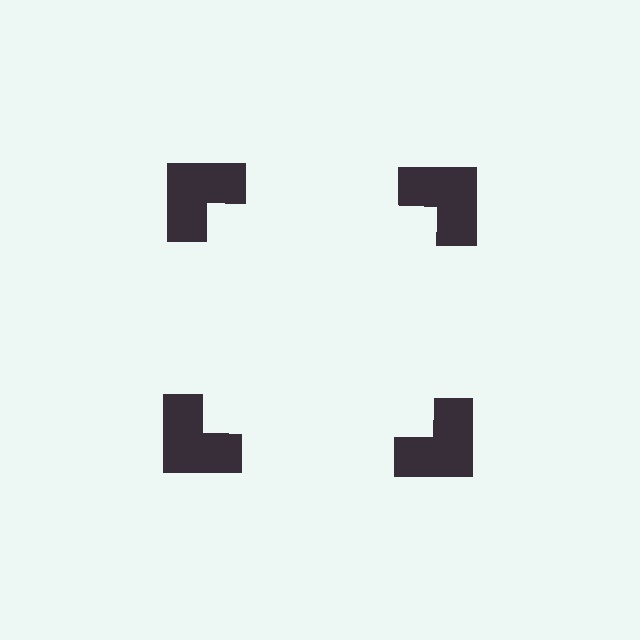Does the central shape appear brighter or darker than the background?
It typically appears slightly brighter than the background, even though no actual brightness change is drawn.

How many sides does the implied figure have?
4 sides.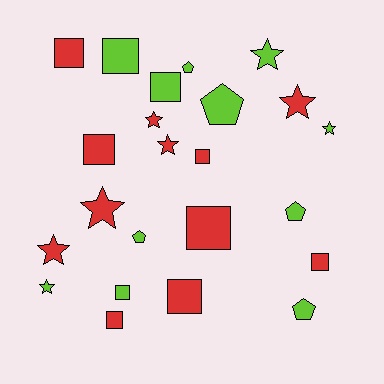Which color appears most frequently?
Red, with 12 objects.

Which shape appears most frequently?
Square, with 10 objects.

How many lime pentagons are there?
There are 5 lime pentagons.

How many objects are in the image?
There are 23 objects.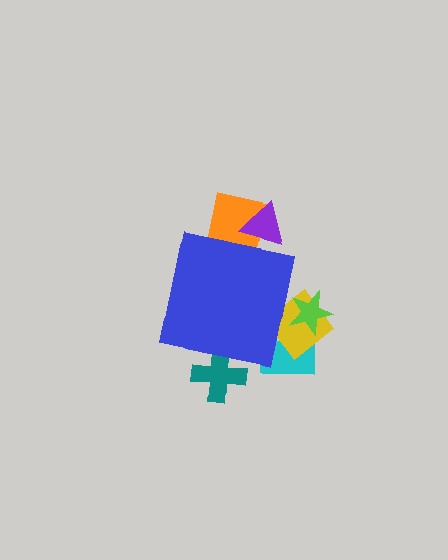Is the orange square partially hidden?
Yes, the orange square is partially hidden behind the blue square.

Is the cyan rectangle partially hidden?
Yes, the cyan rectangle is partially hidden behind the blue square.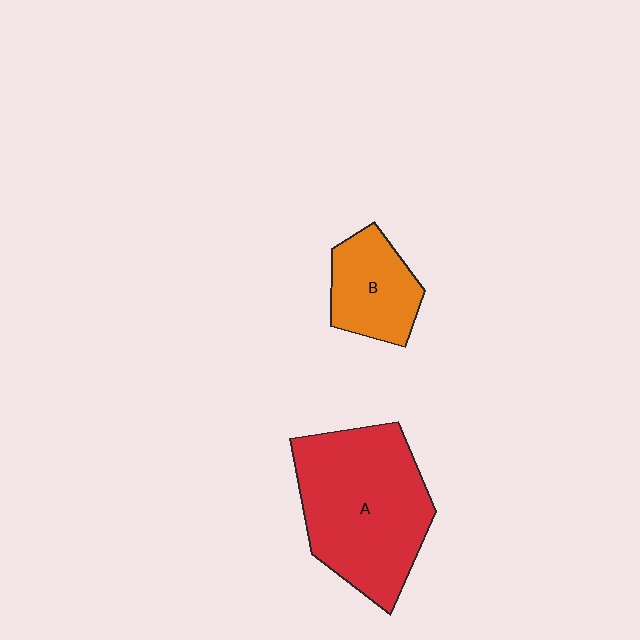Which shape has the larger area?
Shape A (red).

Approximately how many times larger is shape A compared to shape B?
Approximately 2.3 times.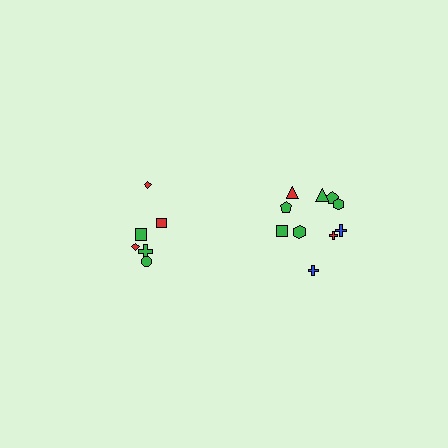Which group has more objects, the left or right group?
The right group.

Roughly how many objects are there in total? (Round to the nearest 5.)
Roughly 15 objects in total.